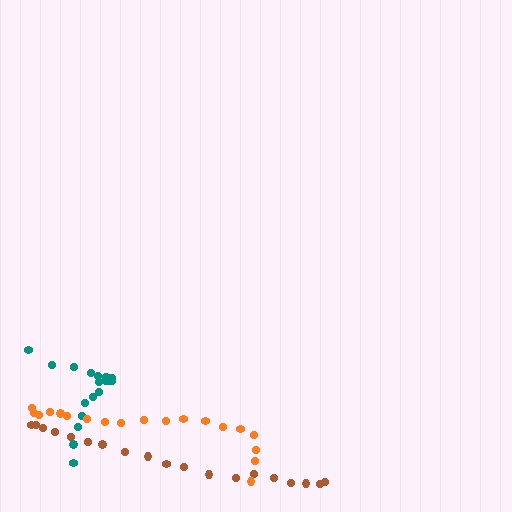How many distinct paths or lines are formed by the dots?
There are 3 distinct paths.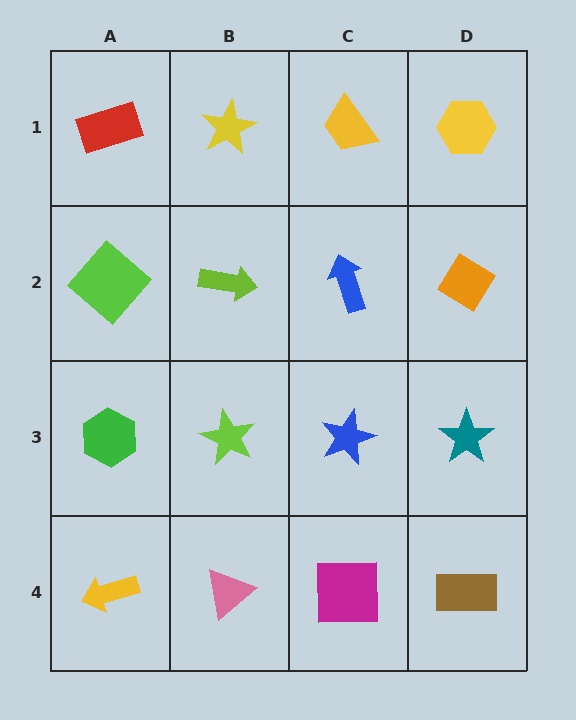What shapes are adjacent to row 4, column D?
A teal star (row 3, column D), a magenta square (row 4, column C).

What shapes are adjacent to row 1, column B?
A lime arrow (row 2, column B), a red rectangle (row 1, column A), a yellow trapezoid (row 1, column C).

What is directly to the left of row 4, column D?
A magenta square.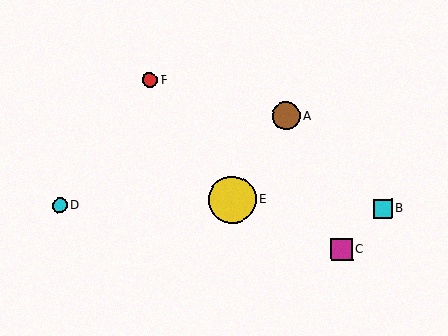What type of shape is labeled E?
Shape E is a yellow circle.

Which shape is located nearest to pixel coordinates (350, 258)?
The magenta square (labeled C) at (341, 250) is nearest to that location.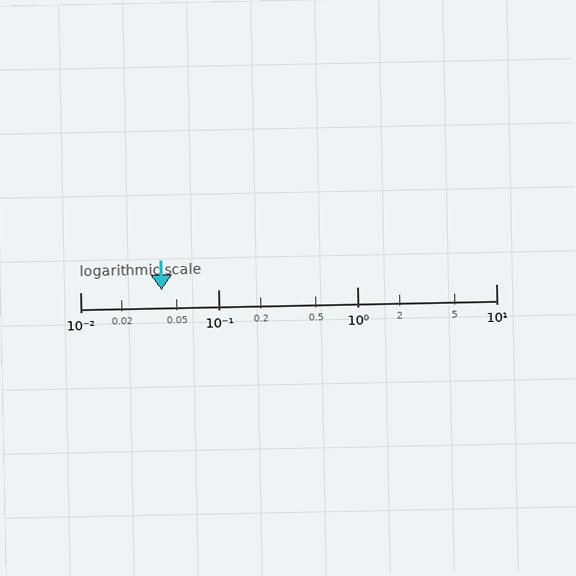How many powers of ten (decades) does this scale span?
The scale spans 3 decades, from 0.01 to 10.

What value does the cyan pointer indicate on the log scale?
The pointer indicates approximately 0.039.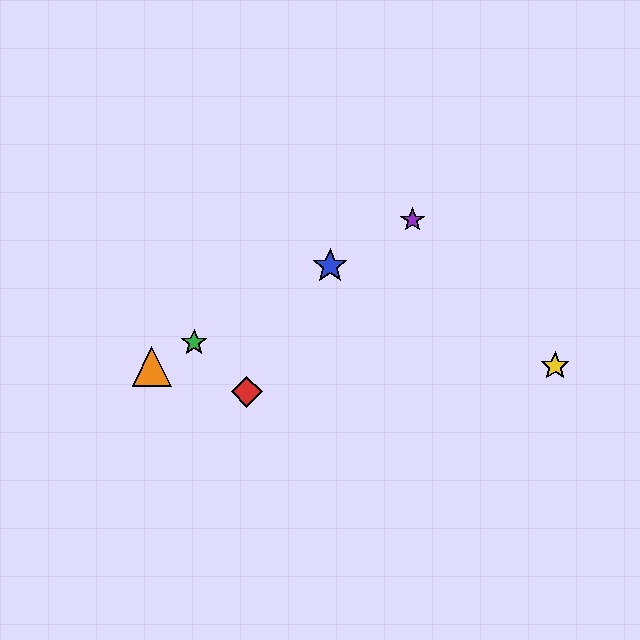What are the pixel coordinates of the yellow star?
The yellow star is at (555, 366).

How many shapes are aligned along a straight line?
4 shapes (the blue star, the green star, the purple star, the orange triangle) are aligned along a straight line.